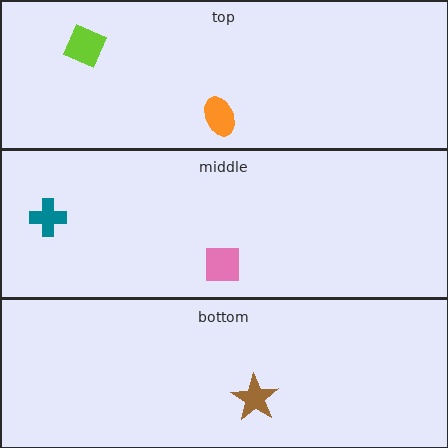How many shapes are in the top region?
2.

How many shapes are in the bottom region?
1.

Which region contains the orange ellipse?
The top region.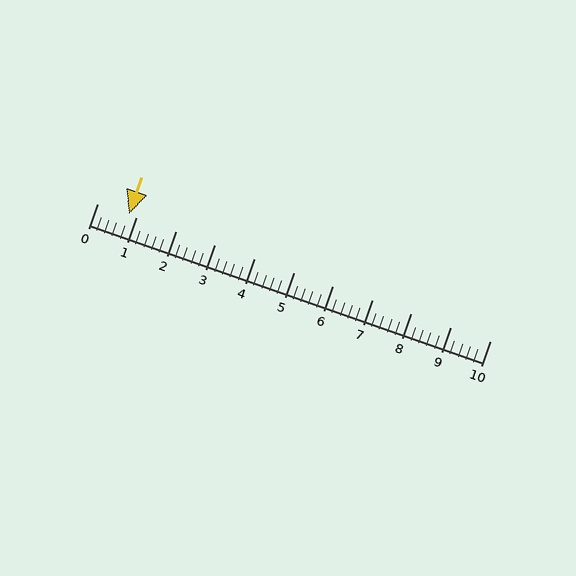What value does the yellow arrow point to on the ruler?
The yellow arrow points to approximately 0.8.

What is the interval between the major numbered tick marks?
The major tick marks are spaced 1 units apart.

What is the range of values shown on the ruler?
The ruler shows values from 0 to 10.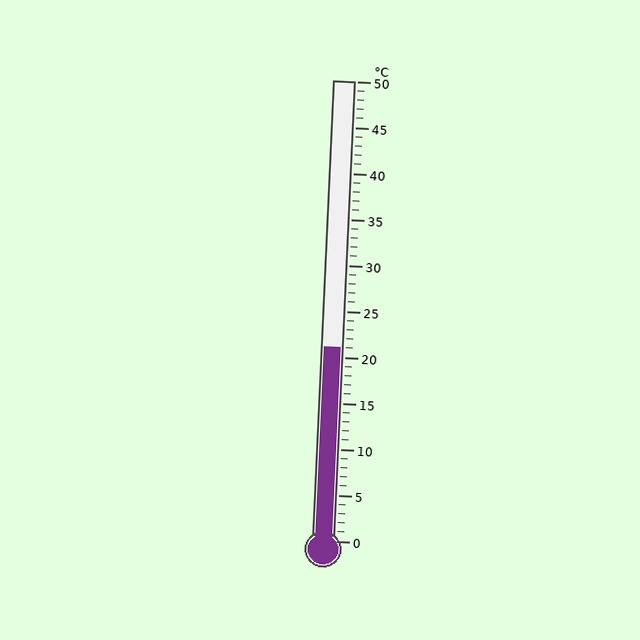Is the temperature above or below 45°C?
The temperature is below 45°C.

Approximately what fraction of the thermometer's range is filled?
The thermometer is filled to approximately 40% of its range.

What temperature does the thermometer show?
The thermometer shows approximately 21°C.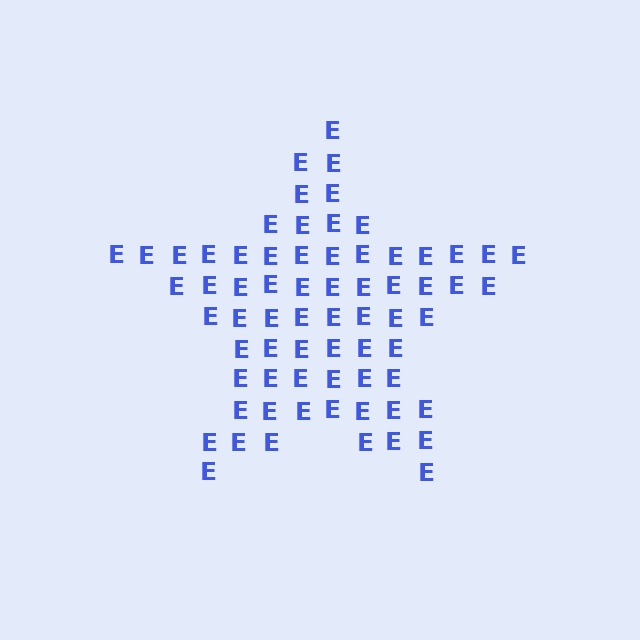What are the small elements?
The small elements are letter E's.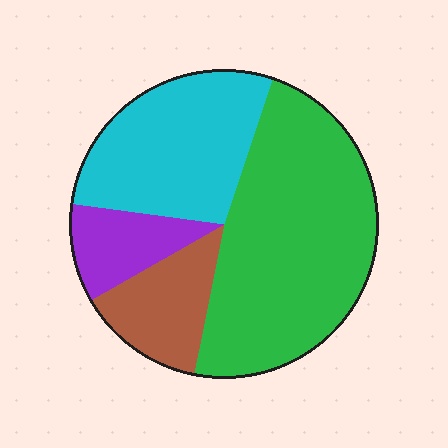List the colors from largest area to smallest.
From largest to smallest: green, cyan, brown, purple.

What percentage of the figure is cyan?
Cyan takes up about one quarter (1/4) of the figure.